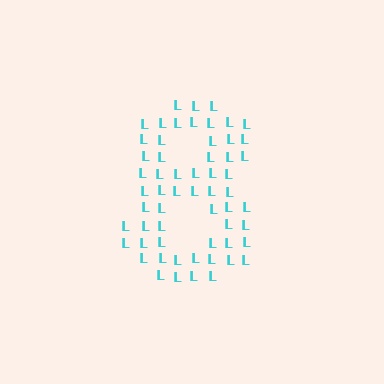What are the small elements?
The small elements are letter L's.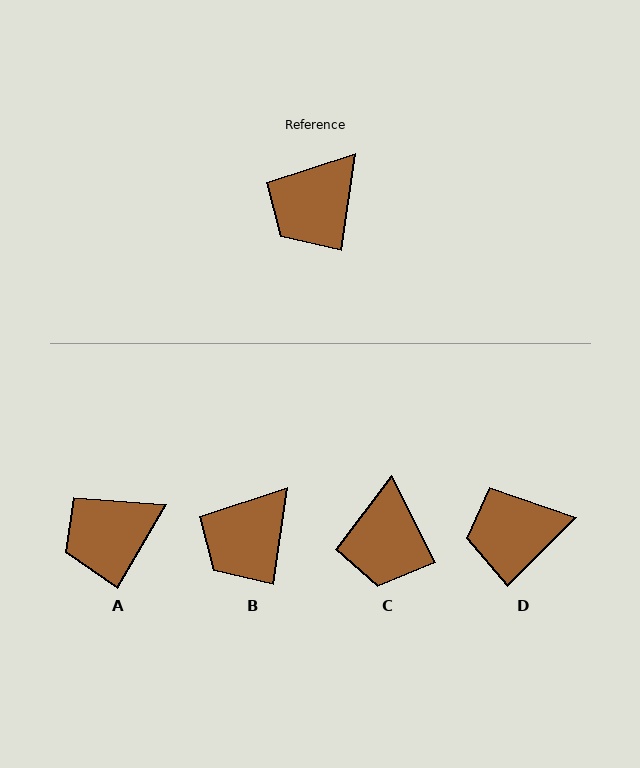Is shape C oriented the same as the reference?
No, it is off by about 34 degrees.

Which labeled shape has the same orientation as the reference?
B.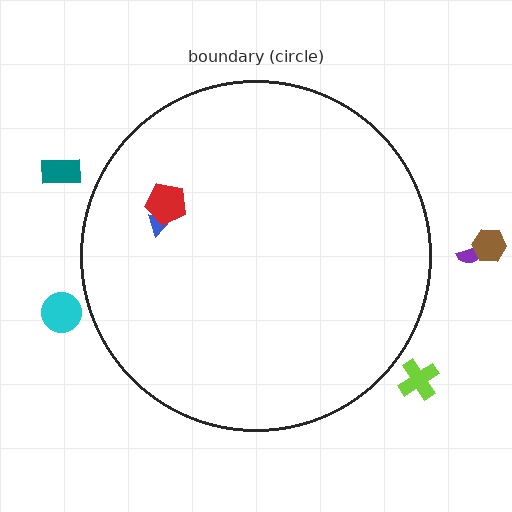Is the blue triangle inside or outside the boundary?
Inside.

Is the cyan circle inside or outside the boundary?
Outside.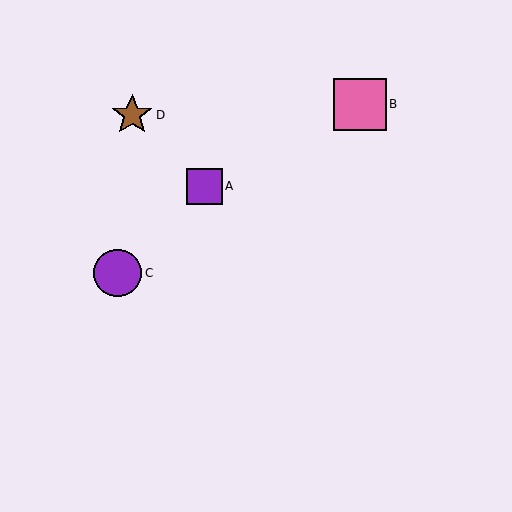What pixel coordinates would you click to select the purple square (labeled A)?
Click at (204, 186) to select the purple square A.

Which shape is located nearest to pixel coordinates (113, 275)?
The purple circle (labeled C) at (118, 273) is nearest to that location.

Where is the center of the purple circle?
The center of the purple circle is at (118, 273).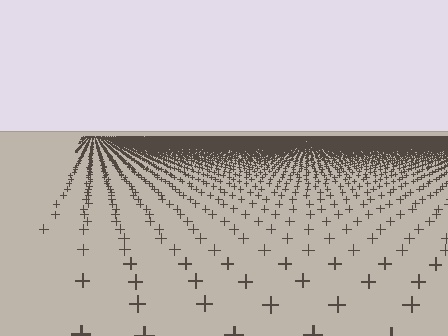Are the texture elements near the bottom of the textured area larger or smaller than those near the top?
Larger. Near the bottom, elements are closer to the viewer and appear at a bigger on-screen size.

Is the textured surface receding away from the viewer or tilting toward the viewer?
The surface is receding away from the viewer. Texture elements get smaller and denser toward the top.